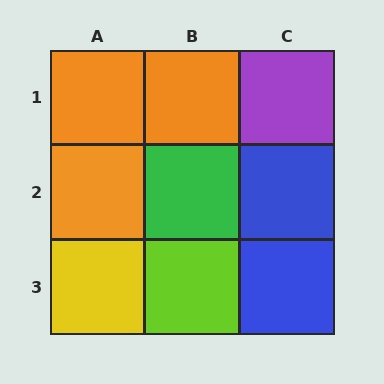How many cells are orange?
3 cells are orange.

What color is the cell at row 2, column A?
Orange.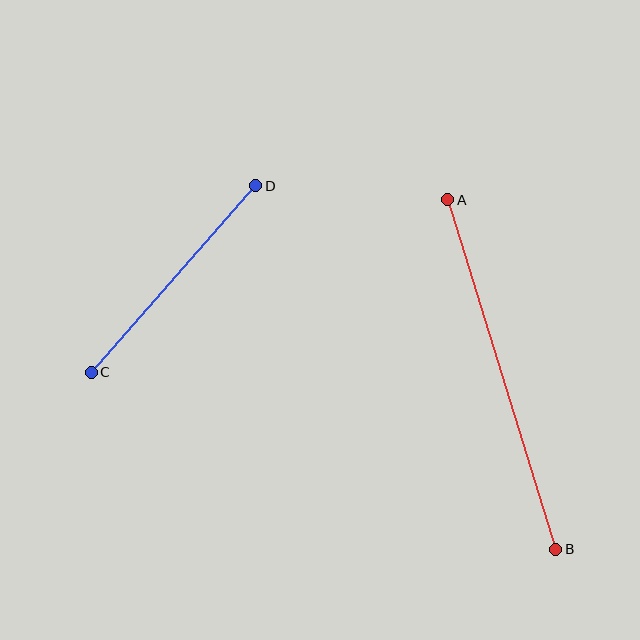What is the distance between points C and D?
The distance is approximately 249 pixels.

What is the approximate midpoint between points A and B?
The midpoint is at approximately (502, 374) pixels.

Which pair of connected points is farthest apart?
Points A and B are farthest apart.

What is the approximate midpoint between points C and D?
The midpoint is at approximately (173, 279) pixels.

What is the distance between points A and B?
The distance is approximately 366 pixels.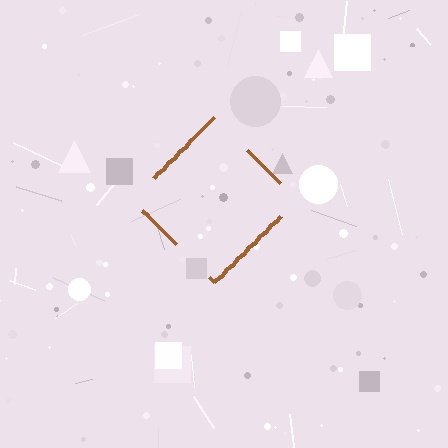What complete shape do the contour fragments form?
The contour fragments form a diamond.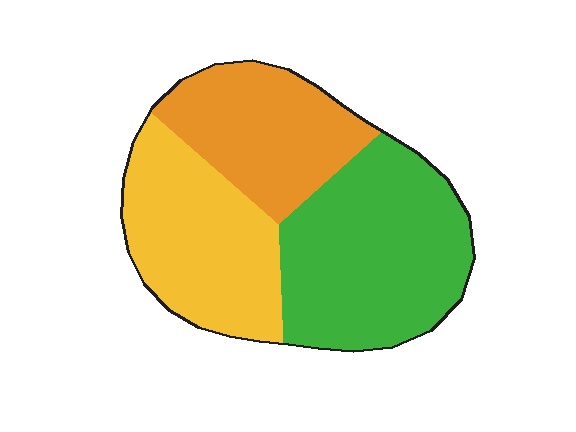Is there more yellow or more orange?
Yellow.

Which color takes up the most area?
Green, at roughly 40%.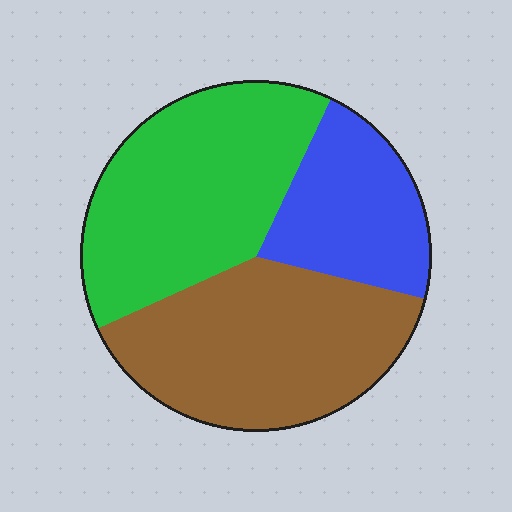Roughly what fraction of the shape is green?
Green takes up about two fifths (2/5) of the shape.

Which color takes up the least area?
Blue, at roughly 20%.